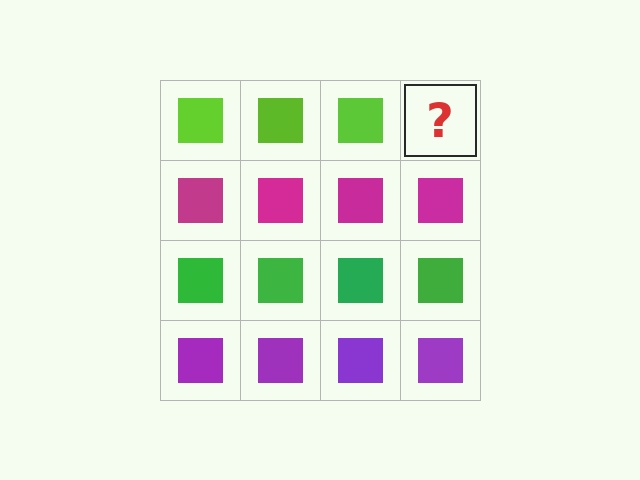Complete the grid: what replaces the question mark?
The question mark should be replaced with a lime square.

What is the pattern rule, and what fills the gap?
The rule is that each row has a consistent color. The gap should be filled with a lime square.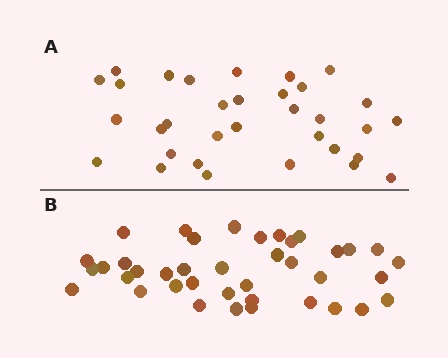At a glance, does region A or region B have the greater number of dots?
Region B (the bottom region) has more dots.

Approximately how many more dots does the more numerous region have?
Region B has about 6 more dots than region A.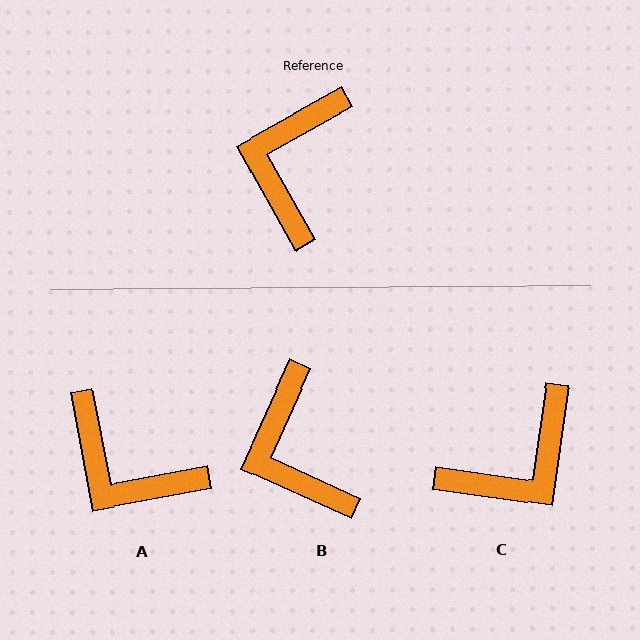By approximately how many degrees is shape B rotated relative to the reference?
Approximately 36 degrees counter-clockwise.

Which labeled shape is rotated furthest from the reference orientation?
C, about 143 degrees away.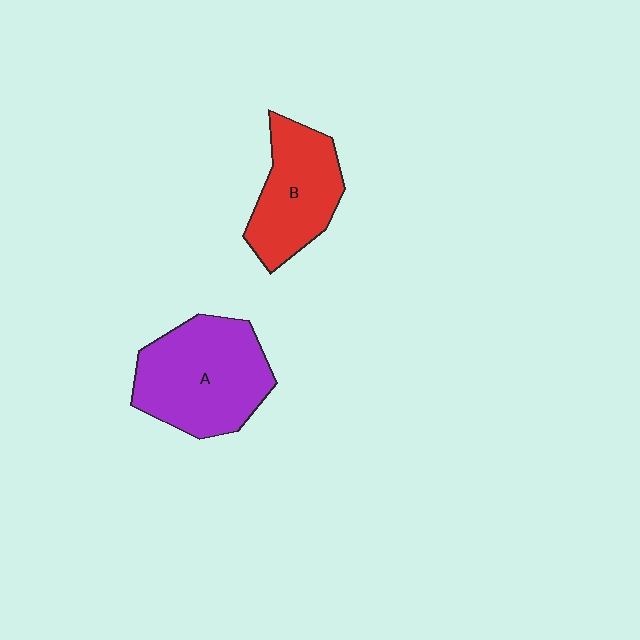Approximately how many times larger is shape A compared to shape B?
Approximately 1.3 times.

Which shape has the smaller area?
Shape B (red).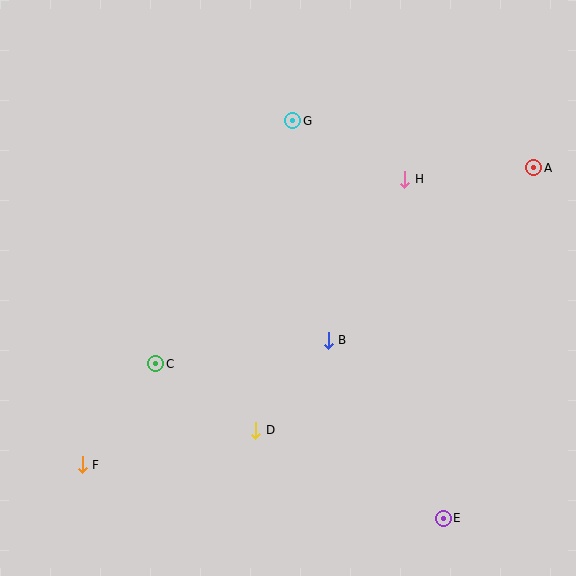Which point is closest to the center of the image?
Point B at (328, 340) is closest to the center.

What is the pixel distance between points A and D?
The distance between A and D is 383 pixels.